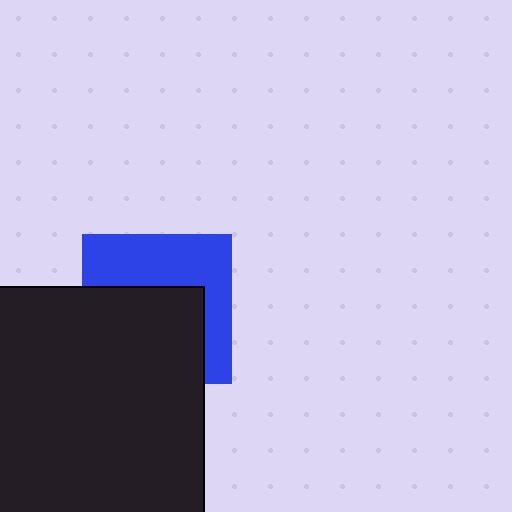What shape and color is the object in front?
The object in front is a black rectangle.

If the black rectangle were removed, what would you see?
You would see the complete blue square.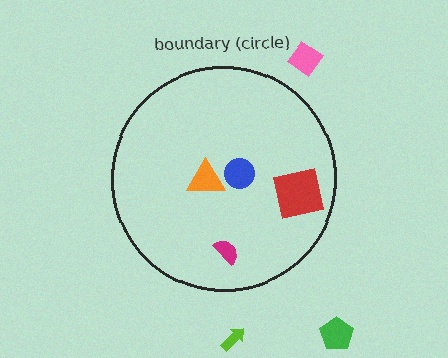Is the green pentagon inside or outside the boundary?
Outside.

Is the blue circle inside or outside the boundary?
Inside.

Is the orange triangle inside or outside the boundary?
Inside.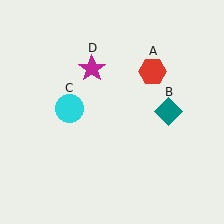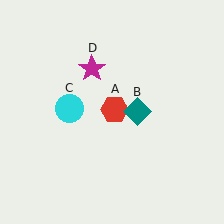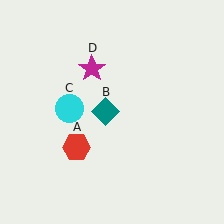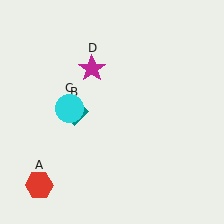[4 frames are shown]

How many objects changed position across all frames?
2 objects changed position: red hexagon (object A), teal diamond (object B).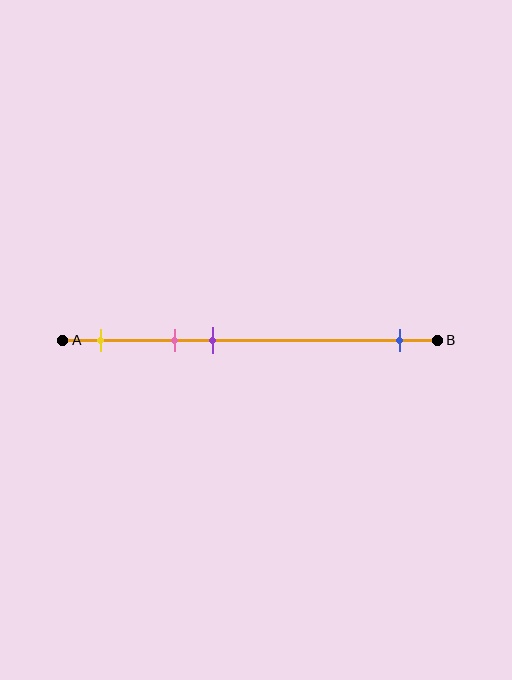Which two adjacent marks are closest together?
The pink and purple marks are the closest adjacent pair.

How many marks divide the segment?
There are 4 marks dividing the segment.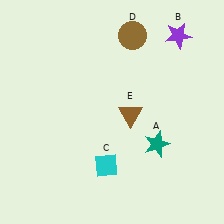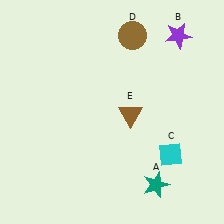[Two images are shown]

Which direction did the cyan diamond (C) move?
The cyan diamond (C) moved right.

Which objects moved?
The objects that moved are: the teal star (A), the cyan diamond (C).